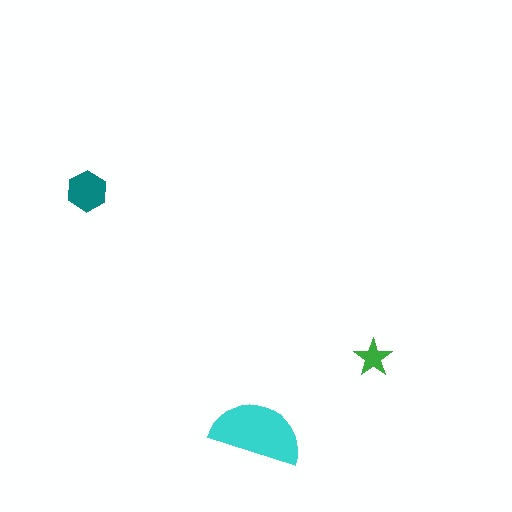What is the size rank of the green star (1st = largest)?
3rd.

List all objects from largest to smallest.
The cyan semicircle, the teal hexagon, the green star.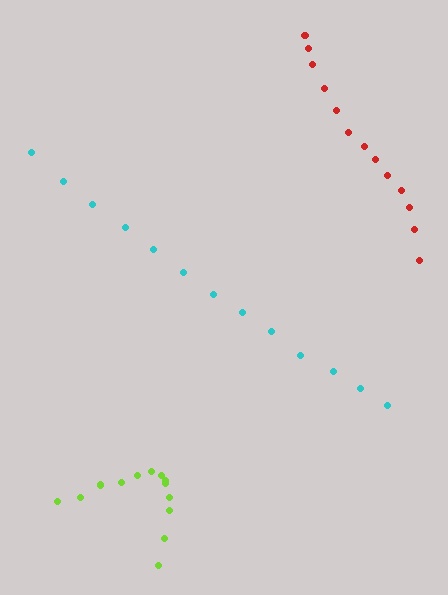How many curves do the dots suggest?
There are 3 distinct paths.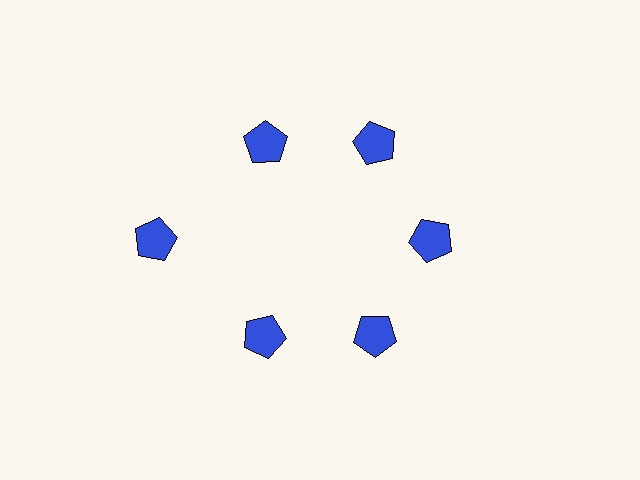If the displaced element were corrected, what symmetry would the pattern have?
It would have 6-fold rotational symmetry — the pattern would map onto itself every 60 degrees.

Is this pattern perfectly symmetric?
No. The 6 blue pentagons are arranged in a ring, but one element near the 9 o'clock position is pushed outward from the center, breaking the 6-fold rotational symmetry.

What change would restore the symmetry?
The symmetry would be restored by moving it inward, back onto the ring so that all 6 pentagons sit at equal angles and equal distance from the center.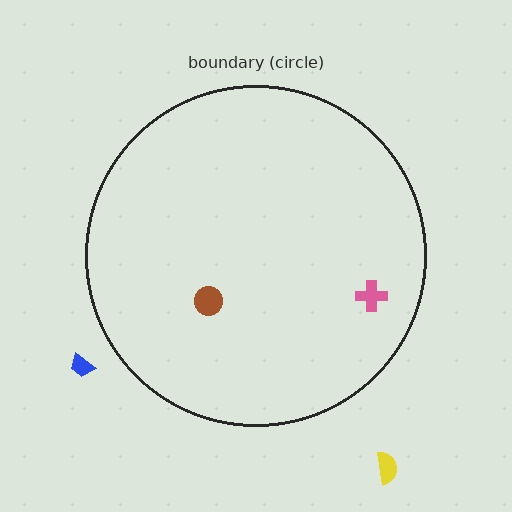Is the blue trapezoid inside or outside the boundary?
Outside.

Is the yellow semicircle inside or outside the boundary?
Outside.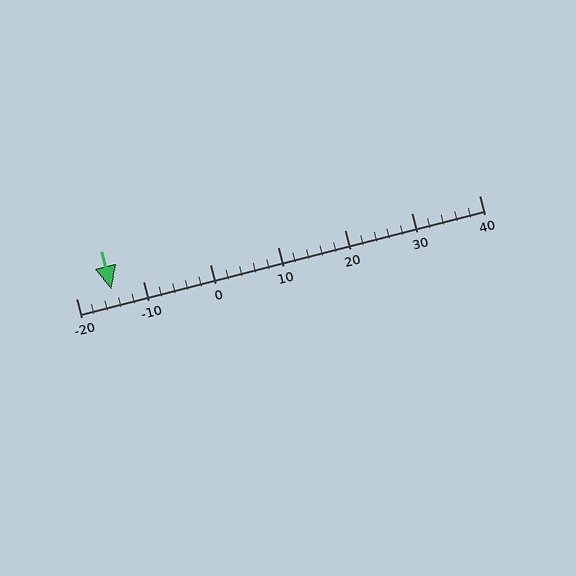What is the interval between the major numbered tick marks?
The major tick marks are spaced 10 units apart.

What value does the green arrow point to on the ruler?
The green arrow points to approximately -15.